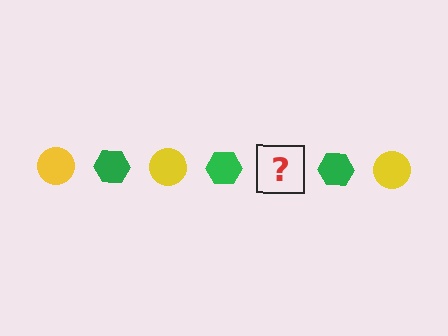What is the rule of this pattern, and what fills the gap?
The rule is that the pattern alternates between yellow circle and green hexagon. The gap should be filled with a yellow circle.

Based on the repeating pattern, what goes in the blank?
The blank should be a yellow circle.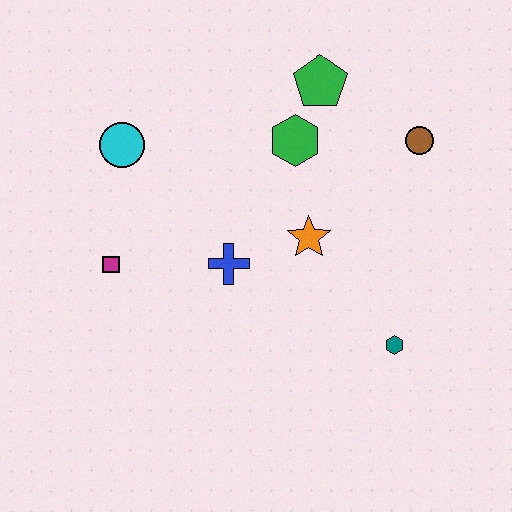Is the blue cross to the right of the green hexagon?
No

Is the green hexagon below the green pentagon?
Yes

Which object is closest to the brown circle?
The green pentagon is closest to the brown circle.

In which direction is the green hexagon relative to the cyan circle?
The green hexagon is to the right of the cyan circle.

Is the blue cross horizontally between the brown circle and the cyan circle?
Yes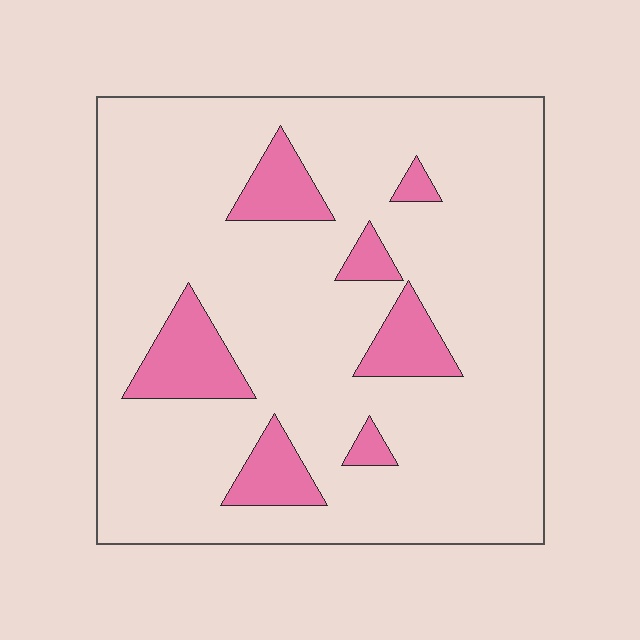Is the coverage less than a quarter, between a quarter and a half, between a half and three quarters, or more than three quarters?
Less than a quarter.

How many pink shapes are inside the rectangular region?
7.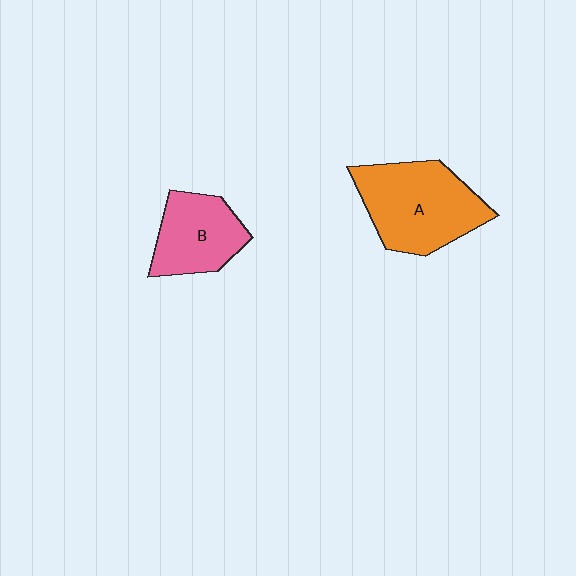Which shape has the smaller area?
Shape B (pink).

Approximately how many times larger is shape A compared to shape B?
Approximately 1.5 times.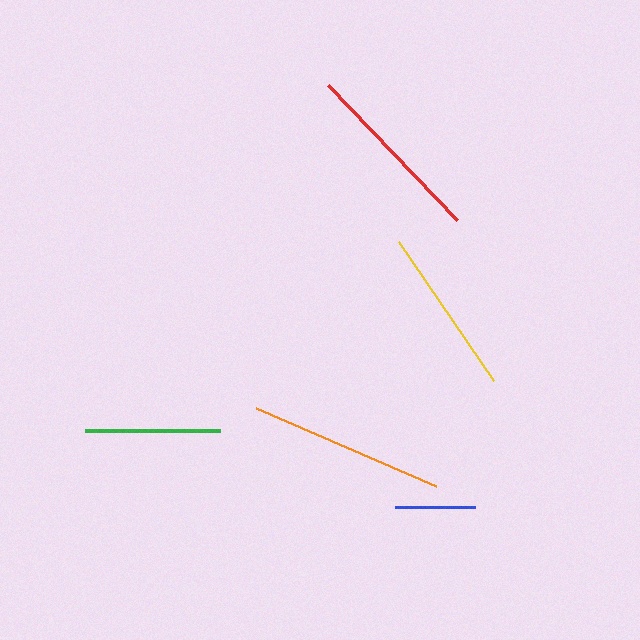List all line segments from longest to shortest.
From longest to shortest: orange, red, yellow, green, blue.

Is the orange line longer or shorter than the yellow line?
The orange line is longer than the yellow line.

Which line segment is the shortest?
The blue line is the shortest at approximately 80 pixels.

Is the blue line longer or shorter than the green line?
The green line is longer than the blue line.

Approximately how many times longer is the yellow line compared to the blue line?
The yellow line is approximately 2.1 times the length of the blue line.